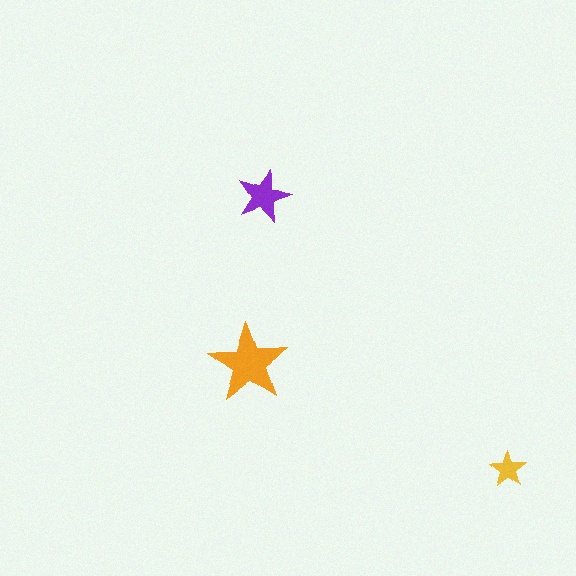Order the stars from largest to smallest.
the orange one, the purple one, the yellow one.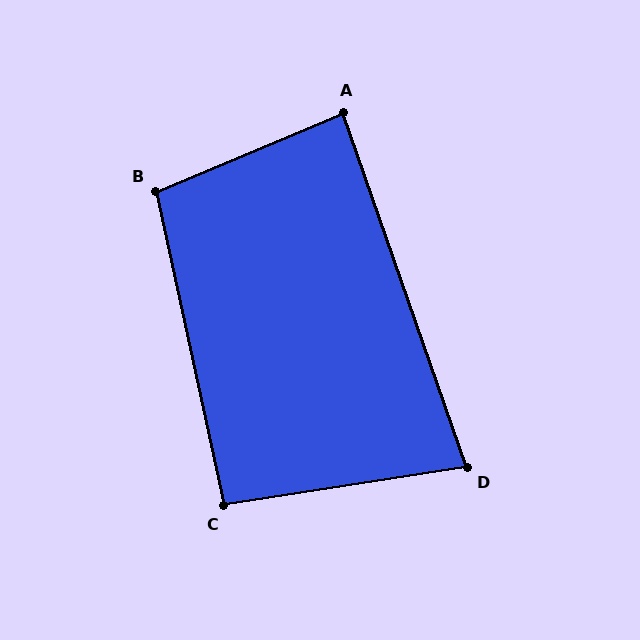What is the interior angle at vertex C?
Approximately 93 degrees (approximately right).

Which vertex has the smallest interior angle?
D, at approximately 80 degrees.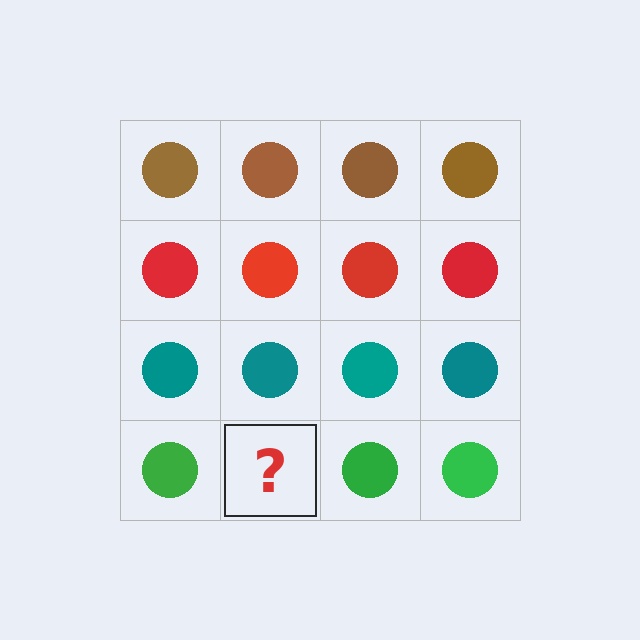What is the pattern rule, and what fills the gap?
The rule is that each row has a consistent color. The gap should be filled with a green circle.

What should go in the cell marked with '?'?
The missing cell should contain a green circle.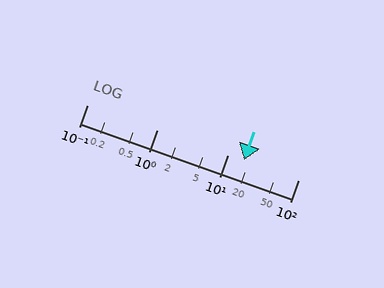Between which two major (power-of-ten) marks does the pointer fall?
The pointer is between 10 and 100.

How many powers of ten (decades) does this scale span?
The scale spans 3 decades, from 0.1 to 100.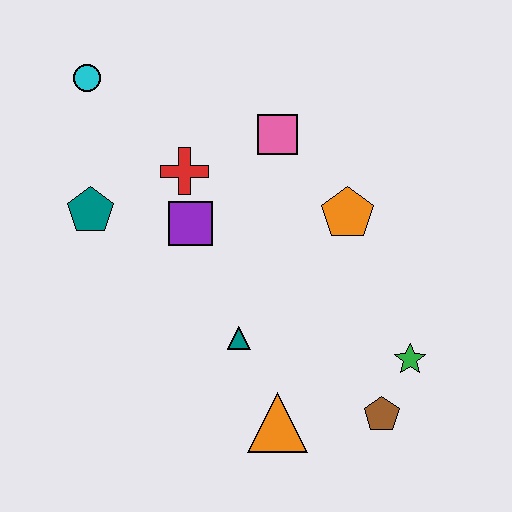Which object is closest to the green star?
The brown pentagon is closest to the green star.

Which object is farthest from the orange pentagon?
The cyan circle is farthest from the orange pentagon.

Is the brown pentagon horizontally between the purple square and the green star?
Yes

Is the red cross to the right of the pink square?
No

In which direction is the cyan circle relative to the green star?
The cyan circle is to the left of the green star.